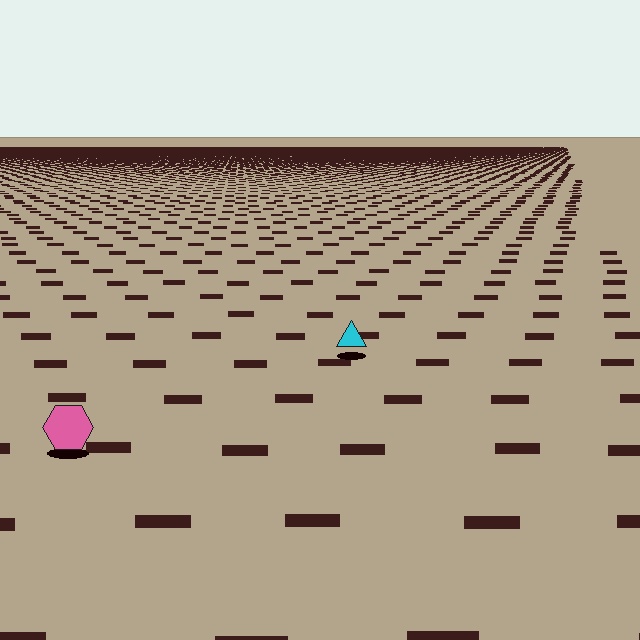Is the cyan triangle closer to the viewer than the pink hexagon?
No. The pink hexagon is closer — you can tell from the texture gradient: the ground texture is coarser near it.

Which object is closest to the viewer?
The pink hexagon is closest. The texture marks near it are larger and more spread out.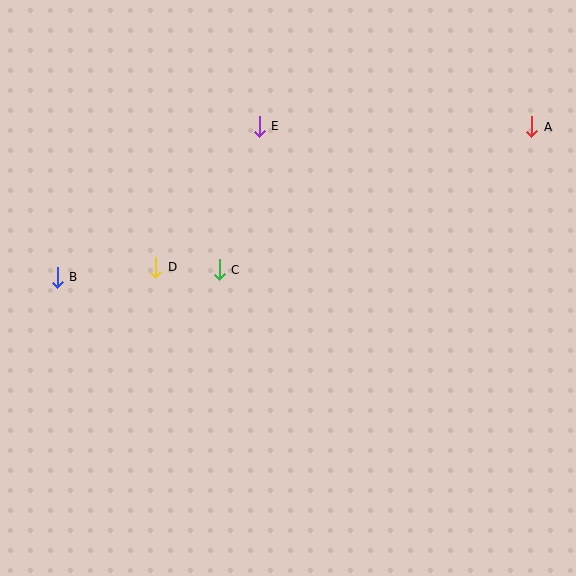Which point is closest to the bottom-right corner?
Point A is closest to the bottom-right corner.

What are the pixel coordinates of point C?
Point C is at (219, 270).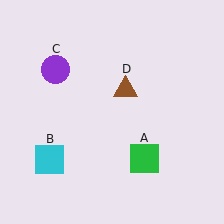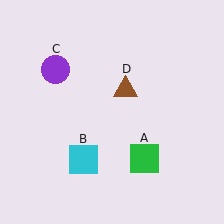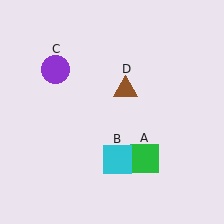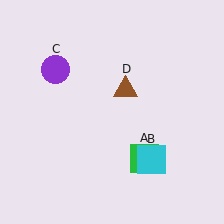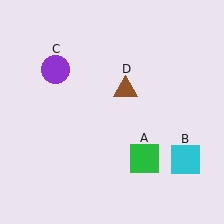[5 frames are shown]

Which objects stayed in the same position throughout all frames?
Green square (object A) and purple circle (object C) and brown triangle (object D) remained stationary.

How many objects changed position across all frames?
1 object changed position: cyan square (object B).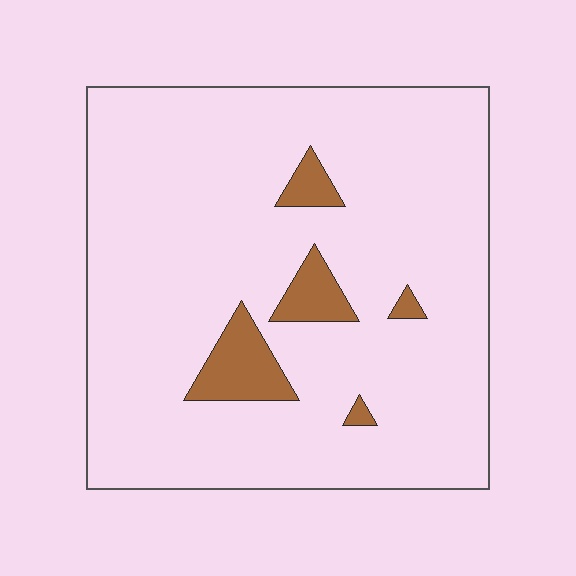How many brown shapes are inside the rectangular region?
5.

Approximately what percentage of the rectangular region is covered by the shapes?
Approximately 10%.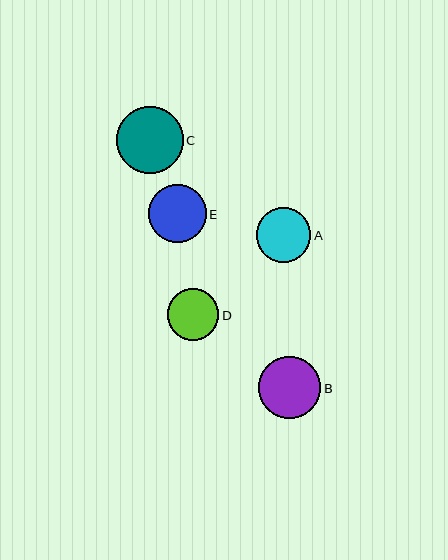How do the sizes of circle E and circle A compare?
Circle E and circle A are approximately the same size.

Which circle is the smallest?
Circle D is the smallest with a size of approximately 52 pixels.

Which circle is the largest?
Circle C is the largest with a size of approximately 67 pixels.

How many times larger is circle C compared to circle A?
Circle C is approximately 1.2 times the size of circle A.